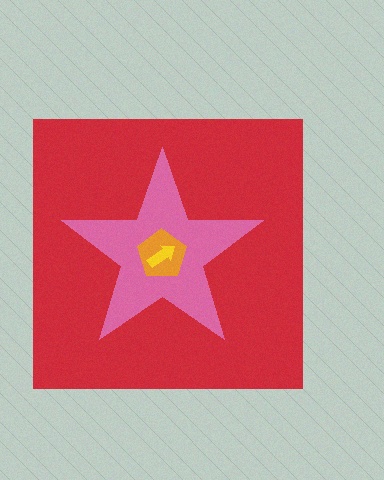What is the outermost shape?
The red square.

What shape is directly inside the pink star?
The orange pentagon.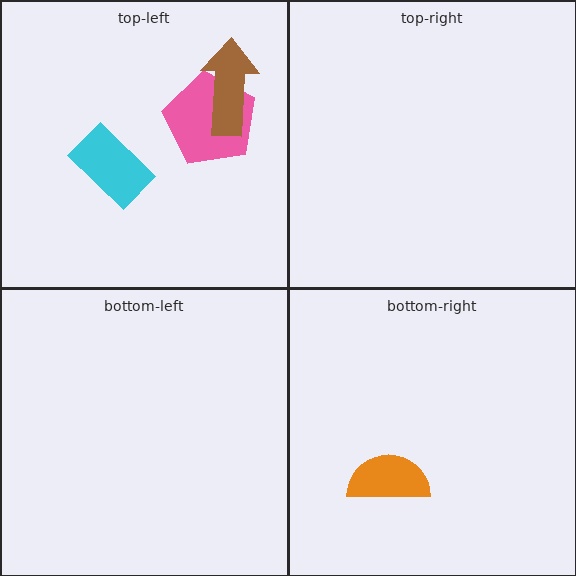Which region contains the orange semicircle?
The bottom-right region.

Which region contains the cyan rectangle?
The top-left region.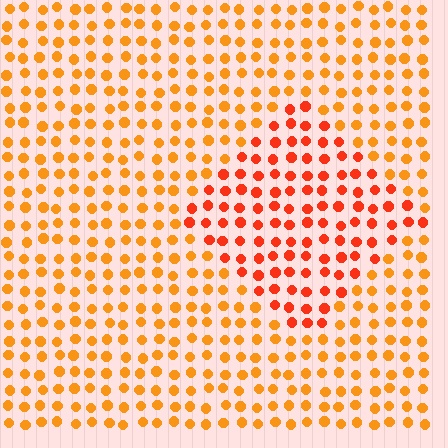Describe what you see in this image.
The image is filled with small orange elements in a uniform arrangement. A diamond-shaped region is visible where the elements are tinted to a slightly different hue, forming a subtle color boundary.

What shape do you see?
I see a diamond.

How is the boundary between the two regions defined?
The boundary is defined purely by a slight shift in hue (about 26 degrees). Spacing, size, and orientation are identical on both sides.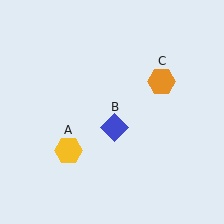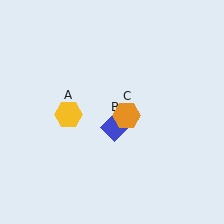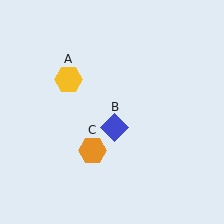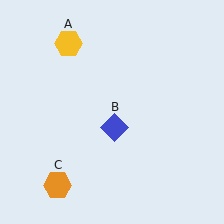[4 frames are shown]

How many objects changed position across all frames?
2 objects changed position: yellow hexagon (object A), orange hexagon (object C).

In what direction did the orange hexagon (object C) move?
The orange hexagon (object C) moved down and to the left.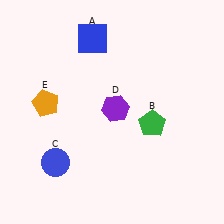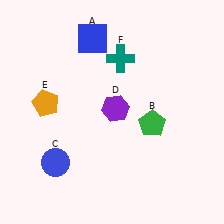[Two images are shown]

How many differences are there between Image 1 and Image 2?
There is 1 difference between the two images.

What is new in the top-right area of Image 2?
A teal cross (F) was added in the top-right area of Image 2.